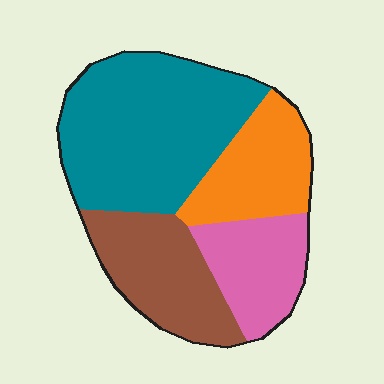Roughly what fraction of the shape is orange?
Orange takes up about one fifth (1/5) of the shape.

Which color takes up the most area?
Teal, at roughly 40%.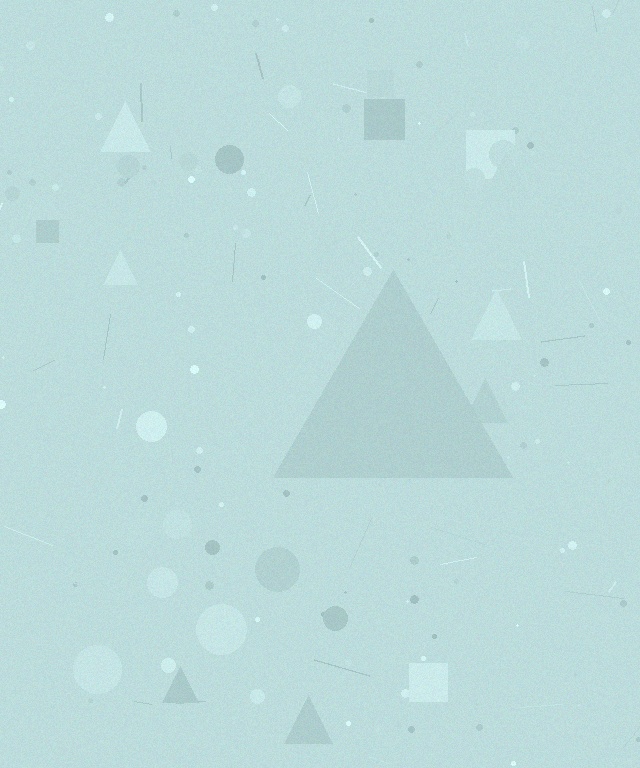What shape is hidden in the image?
A triangle is hidden in the image.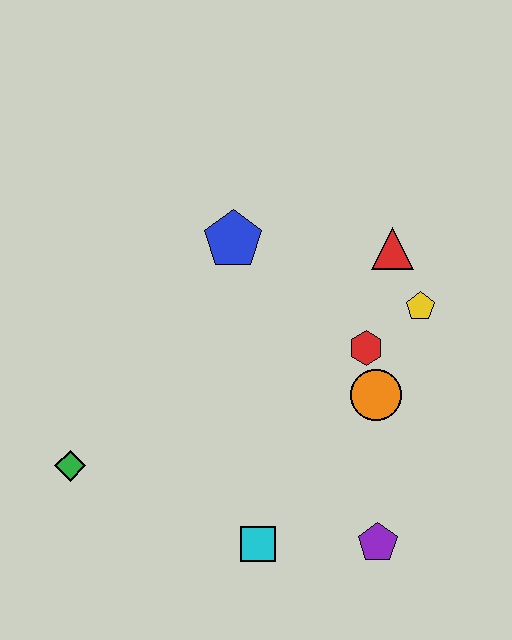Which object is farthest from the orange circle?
The green diamond is farthest from the orange circle.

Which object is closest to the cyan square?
The purple pentagon is closest to the cyan square.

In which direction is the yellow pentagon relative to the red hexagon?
The yellow pentagon is to the right of the red hexagon.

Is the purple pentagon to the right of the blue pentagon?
Yes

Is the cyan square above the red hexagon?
No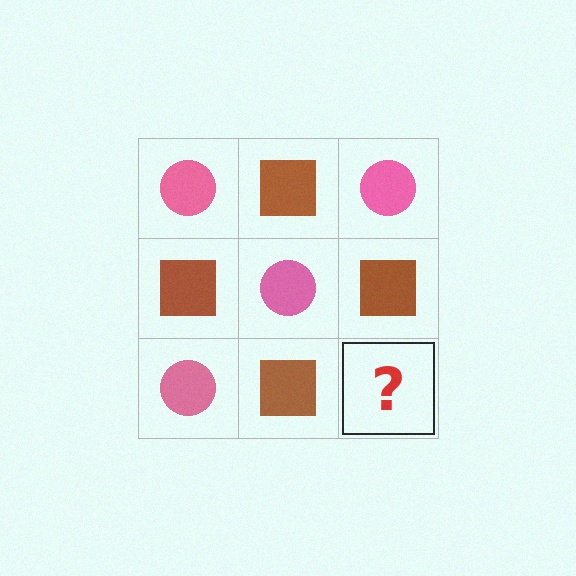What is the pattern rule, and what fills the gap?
The rule is that it alternates pink circle and brown square in a checkerboard pattern. The gap should be filled with a pink circle.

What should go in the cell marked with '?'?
The missing cell should contain a pink circle.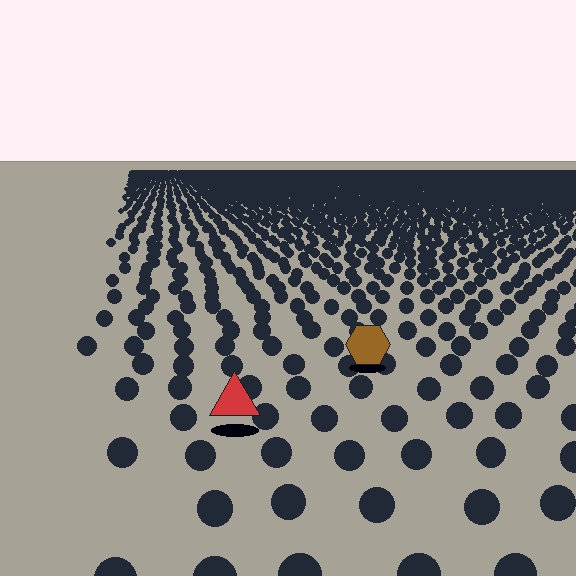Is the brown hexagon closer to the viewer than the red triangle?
No. The red triangle is closer — you can tell from the texture gradient: the ground texture is coarser near it.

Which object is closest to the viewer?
The red triangle is closest. The texture marks near it are larger and more spread out.